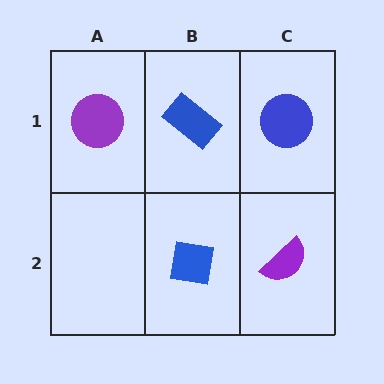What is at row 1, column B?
A blue rectangle.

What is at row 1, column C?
A blue circle.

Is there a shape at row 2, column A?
No, that cell is empty.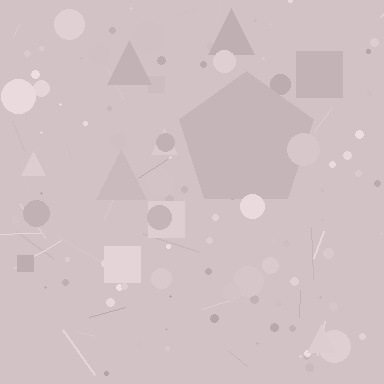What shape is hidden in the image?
A pentagon is hidden in the image.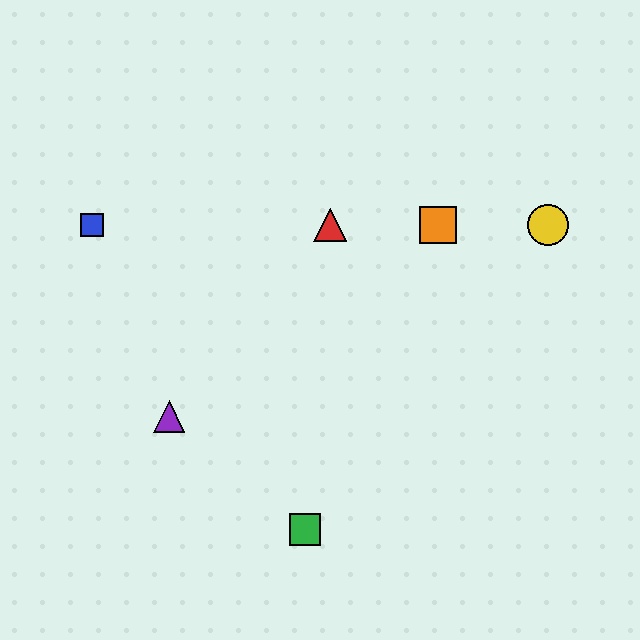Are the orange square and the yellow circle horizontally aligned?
Yes, both are at y≈225.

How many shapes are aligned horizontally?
4 shapes (the red triangle, the blue square, the yellow circle, the orange square) are aligned horizontally.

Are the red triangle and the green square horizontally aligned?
No, the red triangle is at y≈225 and the green square is at y≈529.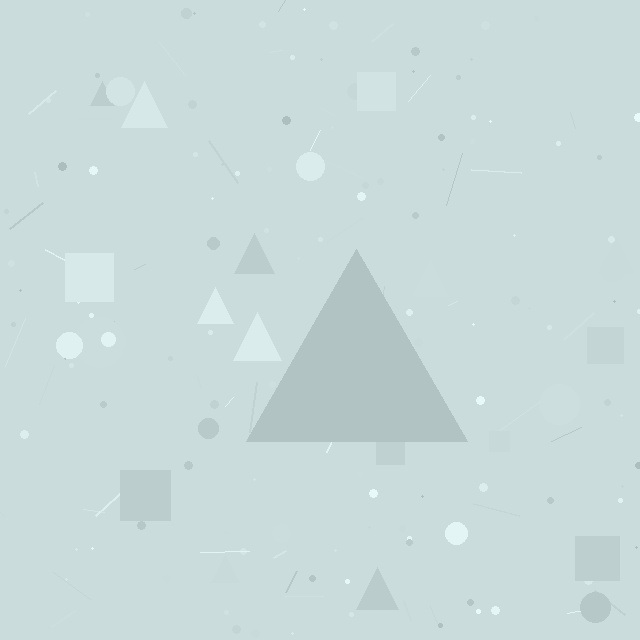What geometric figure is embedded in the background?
A triangle is embedded in the background.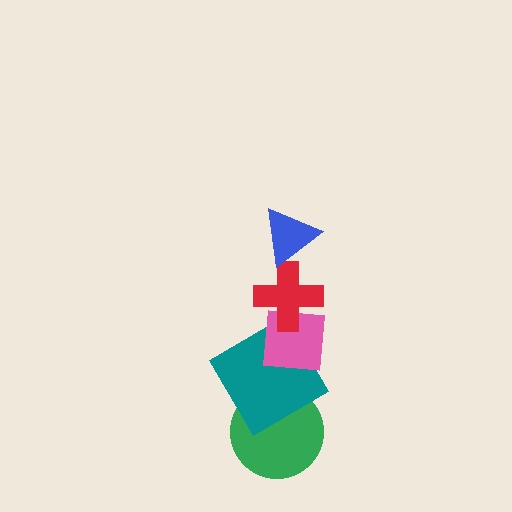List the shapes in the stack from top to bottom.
From top to bottom: the blue triangle, the red cross, the pink square, the teal diamond, the green circle.